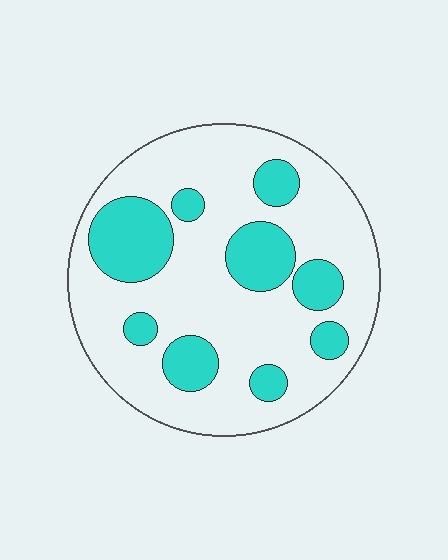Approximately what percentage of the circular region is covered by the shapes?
Approximately 25%.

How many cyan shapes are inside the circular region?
9.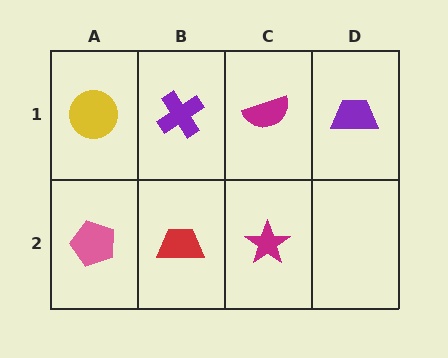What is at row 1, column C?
A magenta semicircle.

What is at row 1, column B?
A purple cross.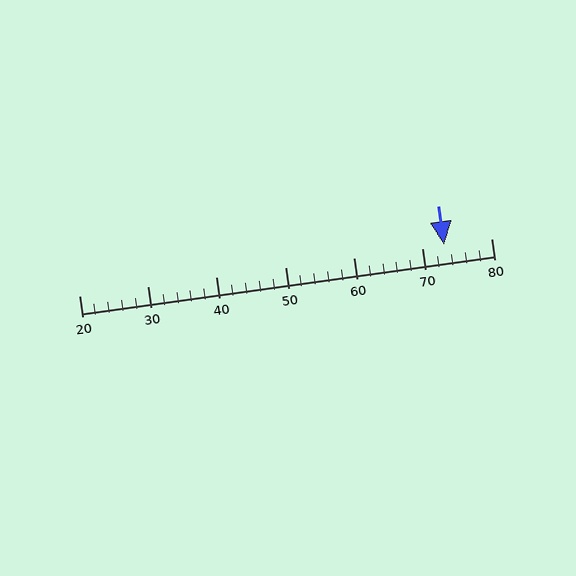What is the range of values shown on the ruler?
The ruler shows values from 20 to 80.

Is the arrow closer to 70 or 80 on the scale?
The arrow is closer to 70.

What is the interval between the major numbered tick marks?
The major tick marks are spaced 10 units apart.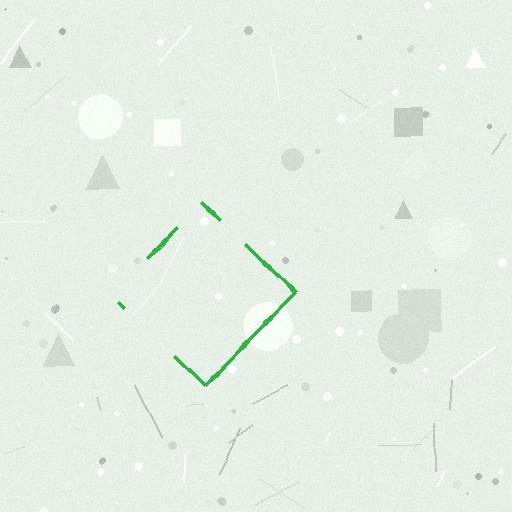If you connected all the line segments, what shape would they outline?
They would outline a diamond.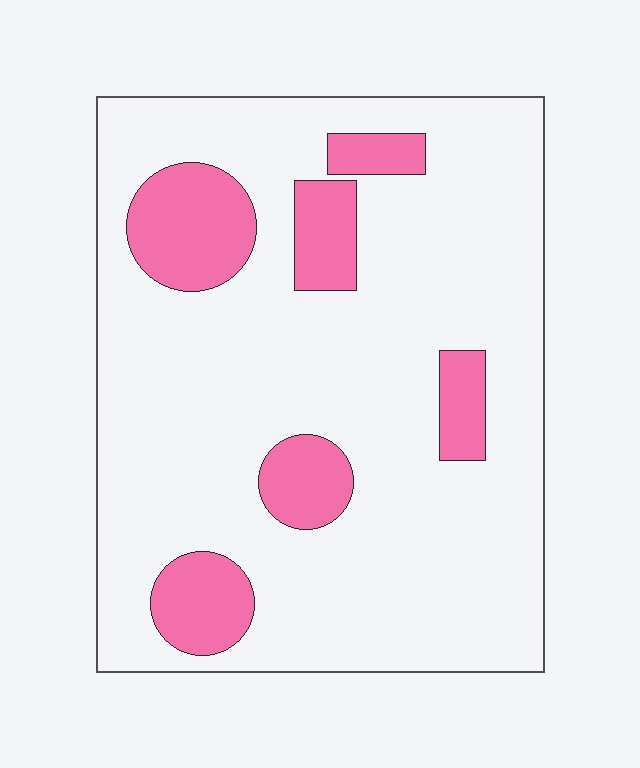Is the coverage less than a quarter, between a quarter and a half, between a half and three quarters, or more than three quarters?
Less than a quarter.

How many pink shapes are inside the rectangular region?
6.